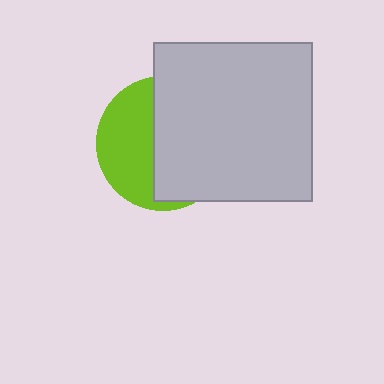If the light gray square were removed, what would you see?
You would see the complete lime circle.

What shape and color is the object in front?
The object in front is a light gray square.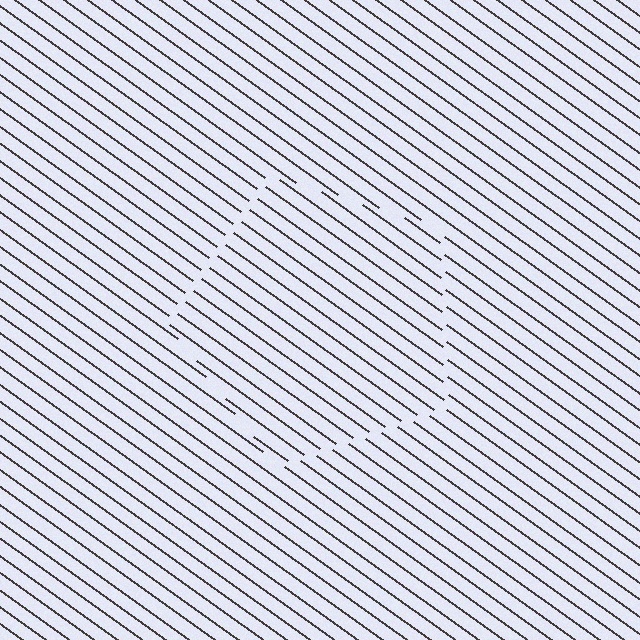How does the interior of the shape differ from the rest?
The interior of the shape contains the same grating, shifted by half a period — the contour is defined by the phase discontinuity where line-ends from the inner and outer gratings abut.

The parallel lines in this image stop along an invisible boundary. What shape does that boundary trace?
An illusory pentagon. The interior of the shape contains the same grating, shifted by half a period — the contour is defined by the phase discontinuity where line-ends from the inner and outer gratings abut.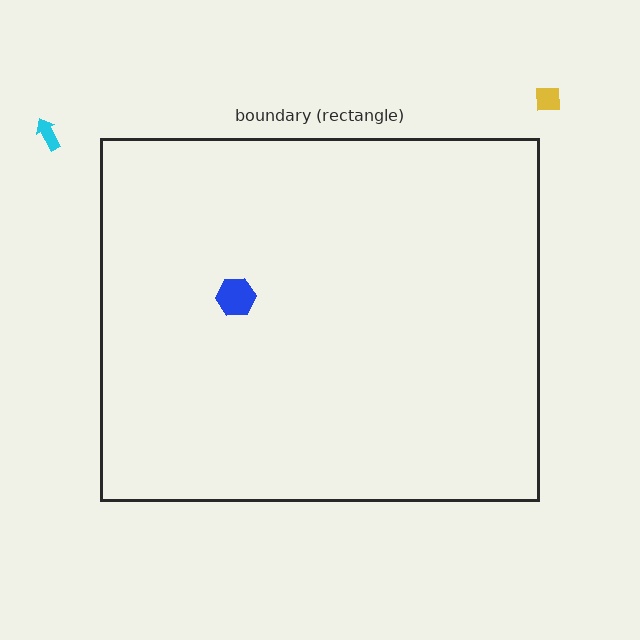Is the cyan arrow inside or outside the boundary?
Outside.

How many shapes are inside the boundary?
1 inside, 2 outside.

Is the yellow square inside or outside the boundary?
Outside.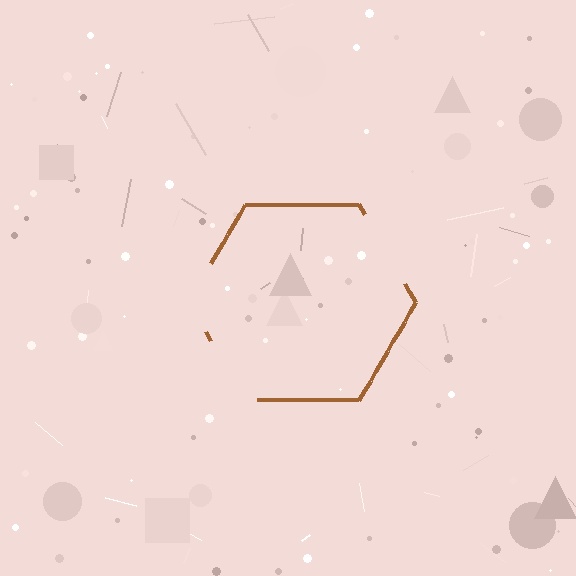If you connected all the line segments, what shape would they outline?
They would outline a hexagon.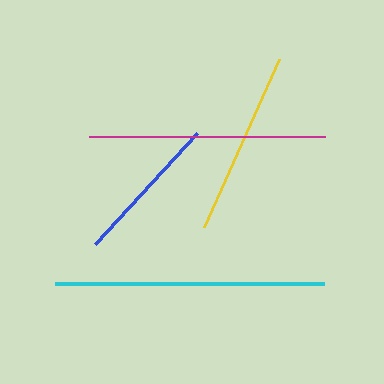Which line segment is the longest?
The cyan line is the longest at approximately 269 pixels.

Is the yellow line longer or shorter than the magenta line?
The magenta line is longer than the yellow line.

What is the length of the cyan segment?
The cyan segment is approximately 269 pixels long.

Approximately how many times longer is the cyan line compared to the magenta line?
The cyan line is approximately 1.1 times the length of the magenta line.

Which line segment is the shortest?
The blue line is the shortest at approximately 151 pixels.